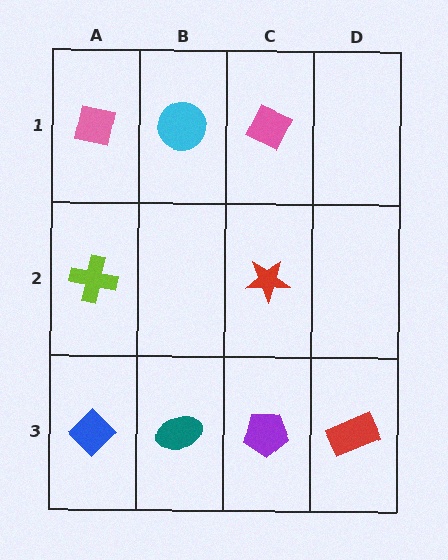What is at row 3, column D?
A red rectangle.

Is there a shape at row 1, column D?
No, that cell is empty.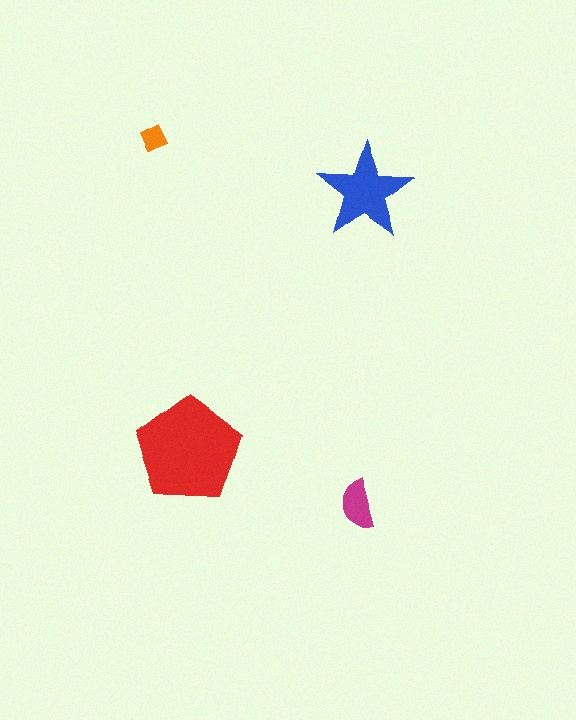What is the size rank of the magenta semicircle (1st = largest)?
3rd.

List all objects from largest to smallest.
The red pentagon, the blue star, the magenta semicircle, the orange diamond.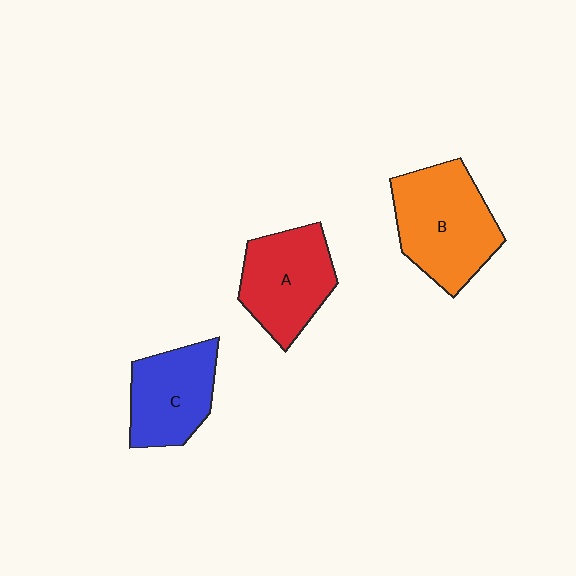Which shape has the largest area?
Shape B (orange).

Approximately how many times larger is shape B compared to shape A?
Approximately 1.2 times.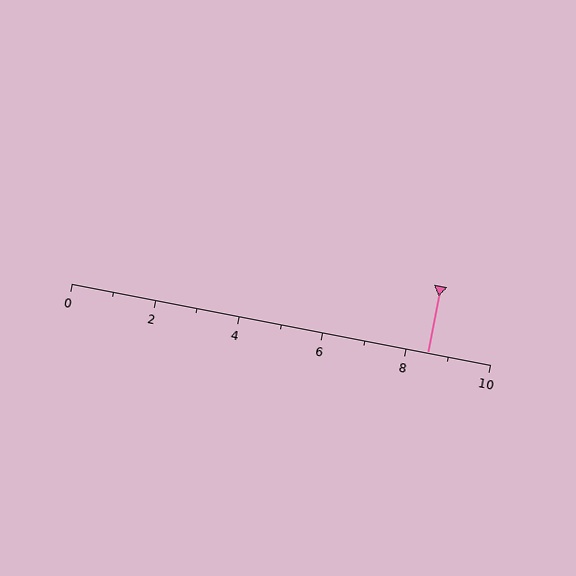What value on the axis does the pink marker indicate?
The marker indicates approximately 8.5.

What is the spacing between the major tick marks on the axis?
The major ticks are spaced 2 apart.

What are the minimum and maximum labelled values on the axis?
The axis runs from 0 to 10.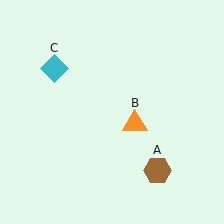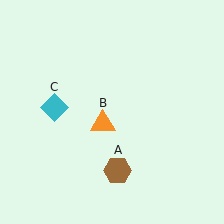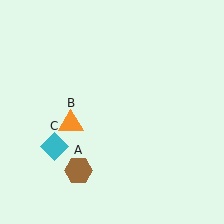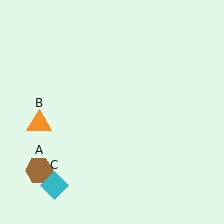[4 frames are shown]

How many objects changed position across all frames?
3 objects changed position: brown hexagon (object A), orange triangle (object B), cyan diamond (object C).